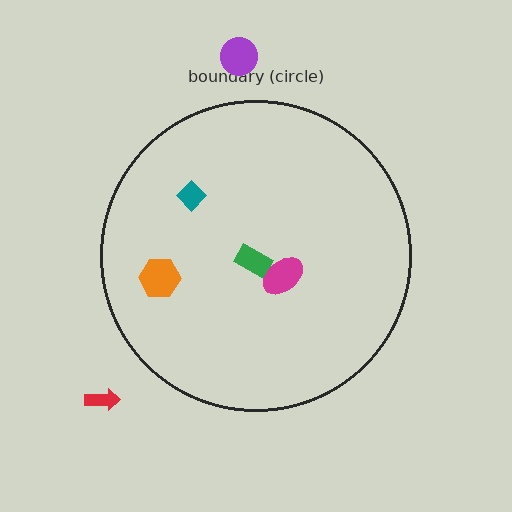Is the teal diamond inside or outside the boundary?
Inside.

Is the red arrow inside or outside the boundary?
Outside.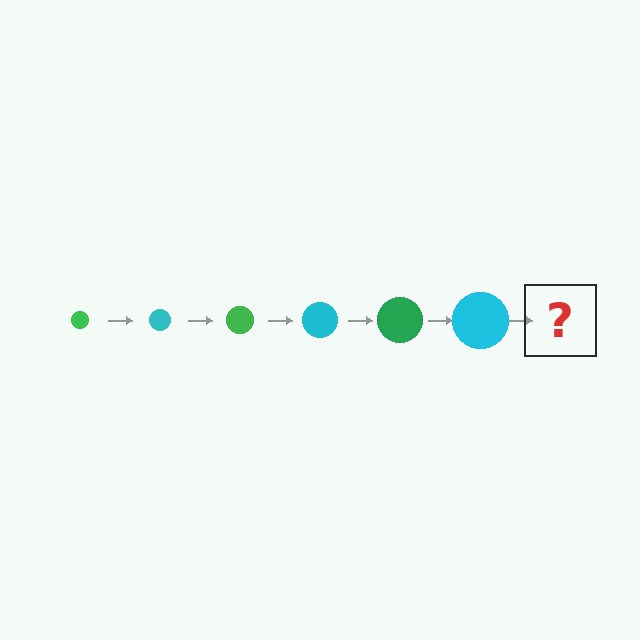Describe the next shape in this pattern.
It should be a green circle, larger than the previous one.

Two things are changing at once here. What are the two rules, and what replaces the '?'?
The two rules are that the circle grows larger each step and the color cycles through green and cyan. The '?' should be a green circle, larger than the previous one.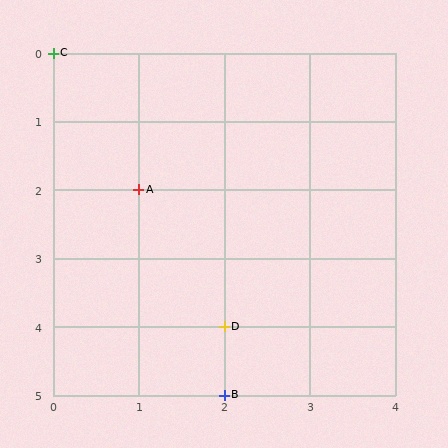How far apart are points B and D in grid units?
Points B and D are 1 row apart.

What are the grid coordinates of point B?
Point B is at grid coordinates (2, 5).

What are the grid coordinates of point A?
Point A is at grid coordinates (1, 2).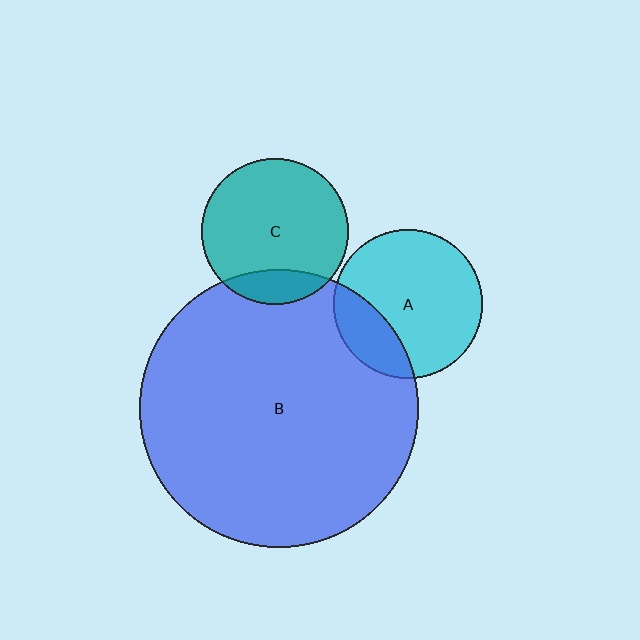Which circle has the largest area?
Circle B (blue).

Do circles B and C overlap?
Yes.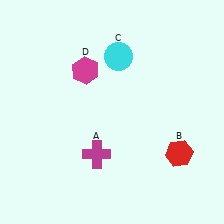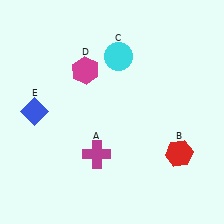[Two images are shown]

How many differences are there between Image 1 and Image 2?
There is 1 difference between the two images.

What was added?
A blue diamond (E) was added in Image 2.